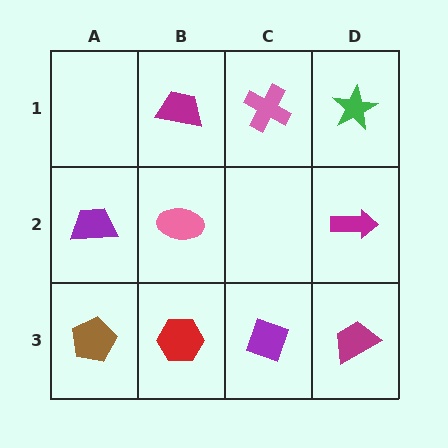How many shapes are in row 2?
3 shapes.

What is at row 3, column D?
A magenta trapezoid.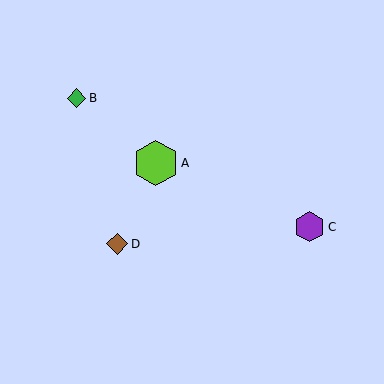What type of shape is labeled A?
Shape A is a lime hexagon.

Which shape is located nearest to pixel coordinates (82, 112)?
The green diamond (labeled B) at (77, 98) is nearest to that location.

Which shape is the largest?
The lime hexagon (labeled A) is the largest.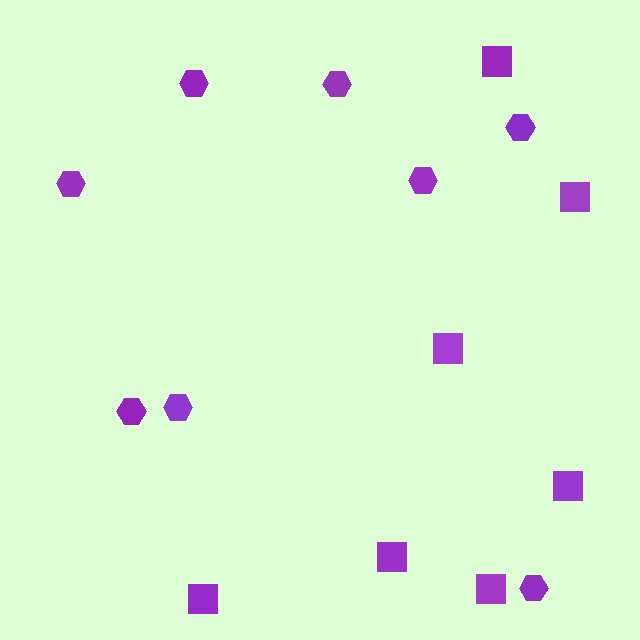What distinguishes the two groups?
There are 2 groups: one group of squares (7) and one group of hexagons (8).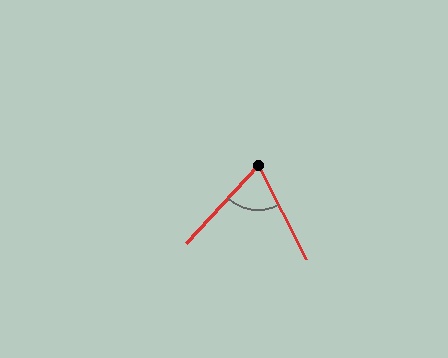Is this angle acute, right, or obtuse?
It is acute.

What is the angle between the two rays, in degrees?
Approximately 70 degrees.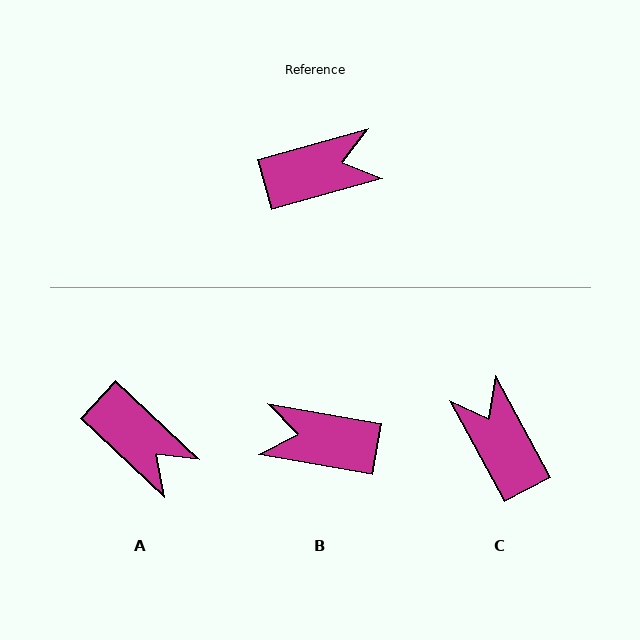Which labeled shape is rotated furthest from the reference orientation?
B, about 154 degrees away.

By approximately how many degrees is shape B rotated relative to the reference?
Approximately 154 degrees counter-clockwise.